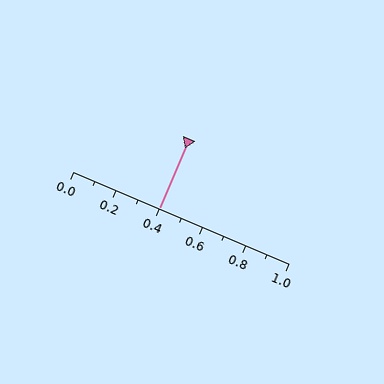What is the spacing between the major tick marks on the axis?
The major ticks are spaced 0.2 apart.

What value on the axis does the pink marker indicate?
The marker indicates approximately 0.4.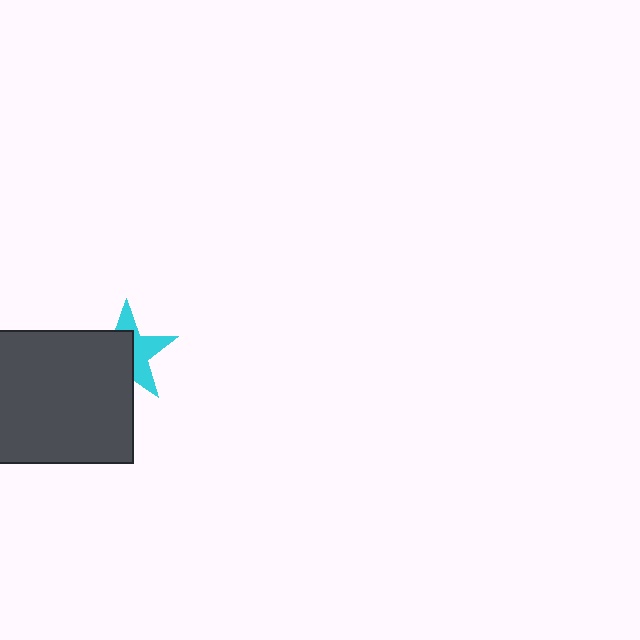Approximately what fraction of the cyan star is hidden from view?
Roughly 54% of the cyan star is hidden behind the dark gray rectangle.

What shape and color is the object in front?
The object in front is a dark gray rectangle.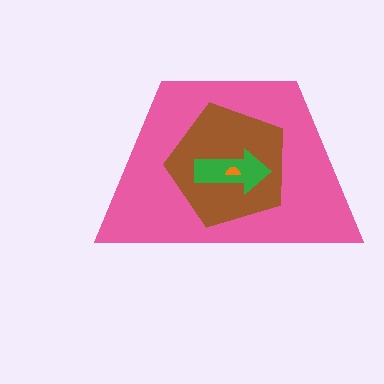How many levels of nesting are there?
4.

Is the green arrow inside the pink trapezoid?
Yes.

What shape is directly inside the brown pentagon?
The green arrow.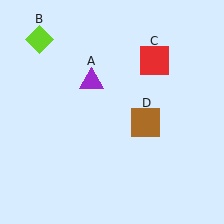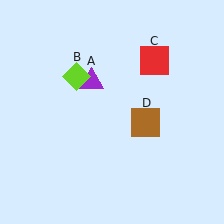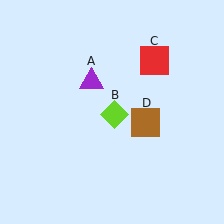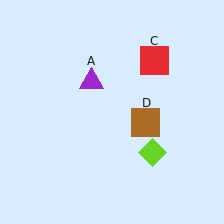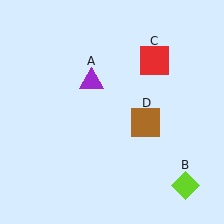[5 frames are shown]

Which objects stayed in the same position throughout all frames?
Purple triangle (object A) and red square (object C) and brown square (object D) remained stationary.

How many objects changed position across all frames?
1 object changed position: lime diamond (object B).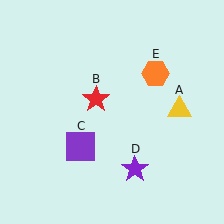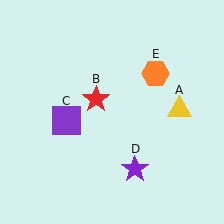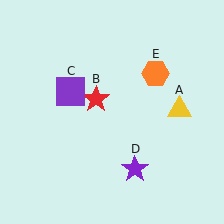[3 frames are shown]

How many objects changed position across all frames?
1 object changed position: purple square (object C).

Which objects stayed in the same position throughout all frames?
Yellow triangle (object A) and red star (object B) and purple star (object D) and orange hexagon (object E) remained stationary.